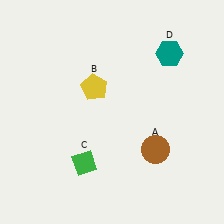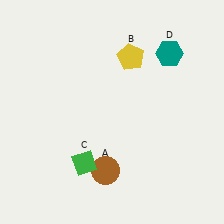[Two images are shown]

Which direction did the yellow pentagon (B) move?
The yellow pentagon (B) moved right.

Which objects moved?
The objects that moved are: the brown circle (A), the yellow pentagon (B).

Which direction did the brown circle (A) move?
The brown circle (A) moved left.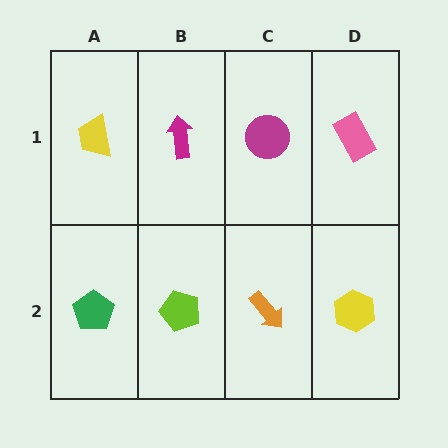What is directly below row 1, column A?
A green pentagon.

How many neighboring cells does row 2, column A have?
2.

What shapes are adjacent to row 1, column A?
A green pentagon (row 2, column A), a magenta arrow (row 1, column B).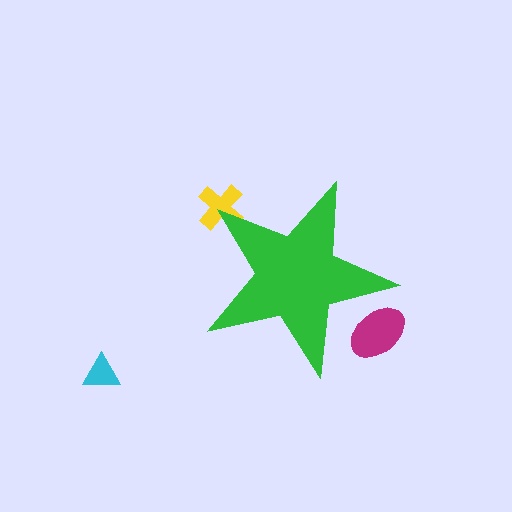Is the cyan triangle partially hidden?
No, the cyan triangle is fully visible.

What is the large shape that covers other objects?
A green star.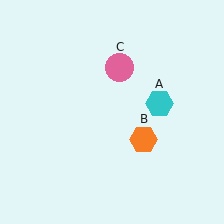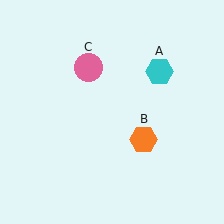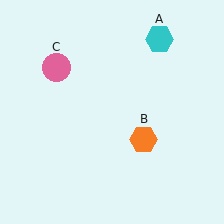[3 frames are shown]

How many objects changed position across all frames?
2 objects changed position: cyan hexagon (object A), pink circle (object C).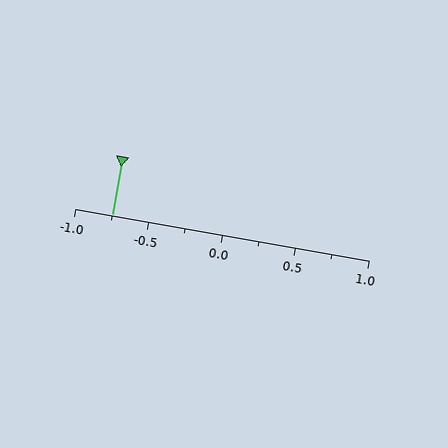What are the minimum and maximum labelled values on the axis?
The axis runs from -1.0 to 1.0.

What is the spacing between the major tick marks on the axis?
The major ticks are spaced 0.5 apart.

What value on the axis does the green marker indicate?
The marker indicates approximately -0.75.